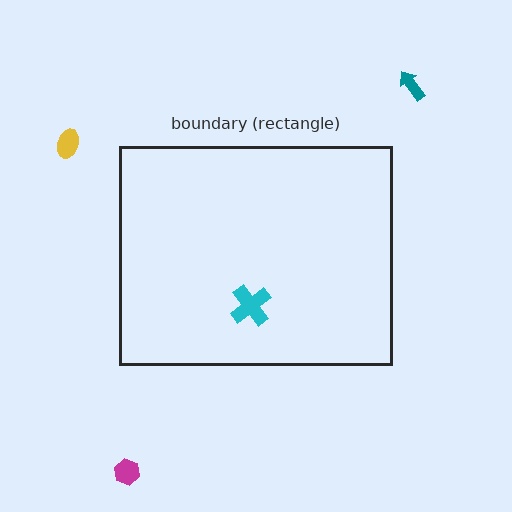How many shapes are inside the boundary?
1 inside, 3 outside.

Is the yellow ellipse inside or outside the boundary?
Outside.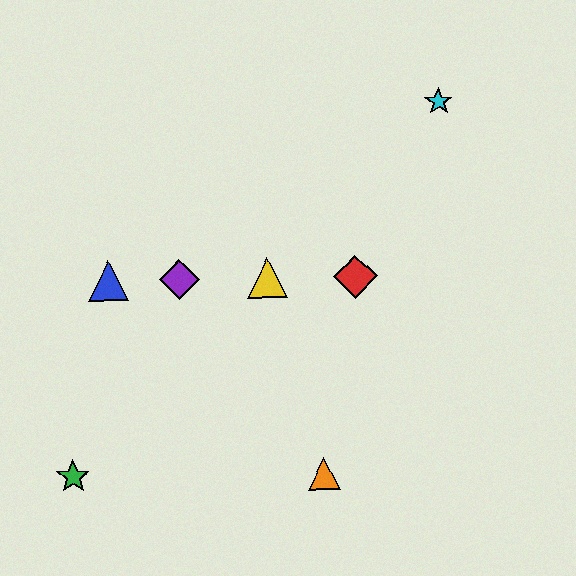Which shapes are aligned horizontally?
The red diamond, the blue triangle, the yellow triangle, the purple diamond are aligned horizontally.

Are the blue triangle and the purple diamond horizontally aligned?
Yes, both are at y≈281.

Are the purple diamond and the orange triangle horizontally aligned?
No, the purple diamond is at y≈280 and the orange triangle is at y≈474.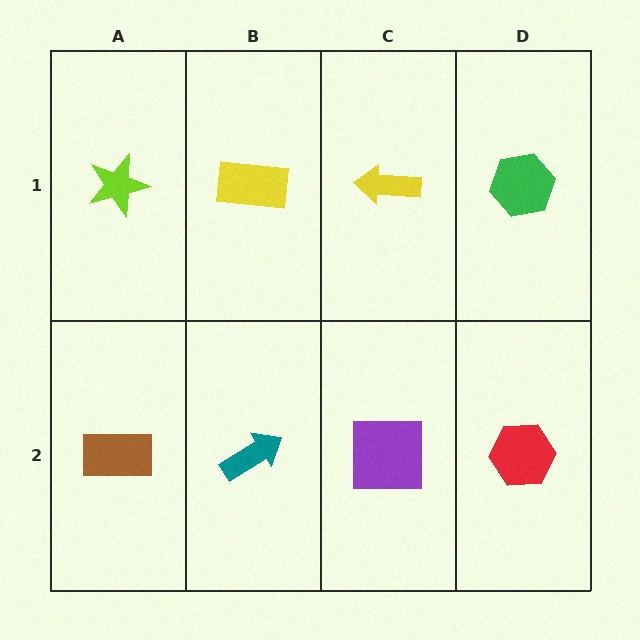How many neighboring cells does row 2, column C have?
3.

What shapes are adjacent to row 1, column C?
A purple square (row 2, column C), a yellow rectangle (row 1, column B), a green hexagon (row 1, column D).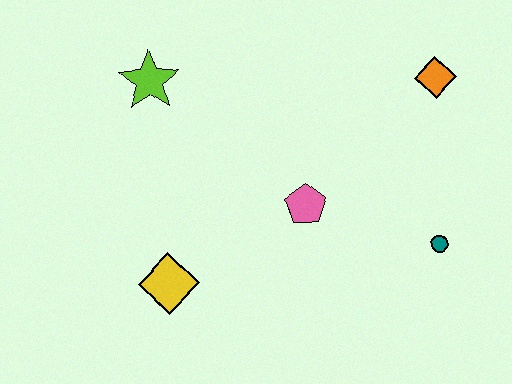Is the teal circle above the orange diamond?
No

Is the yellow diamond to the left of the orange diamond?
Yes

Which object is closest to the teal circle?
The pink pentagon is closest to the teal circle.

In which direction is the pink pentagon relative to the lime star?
The pink pentagon is to the right of the lime star.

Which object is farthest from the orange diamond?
The yellow diamond is farthest from the orange diamond.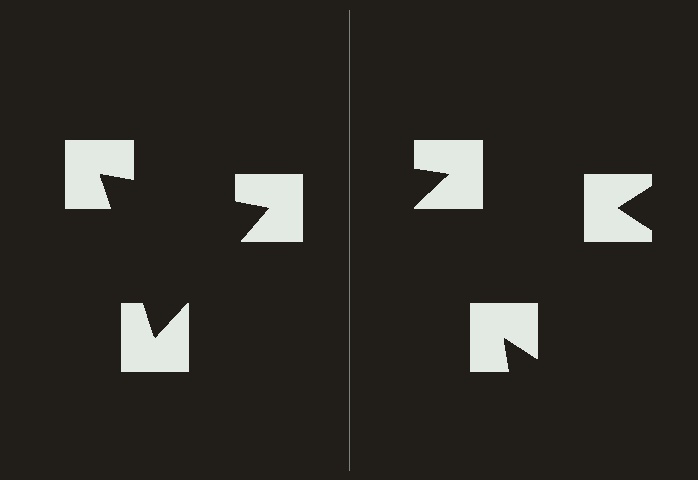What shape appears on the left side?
An illusory triangle.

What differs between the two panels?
The notched squares are positioned identically on both sides; only the wedge orientations differ. On the left they align to a triangle; on the right they are misaligned.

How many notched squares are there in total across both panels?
6 — 3 on each side.